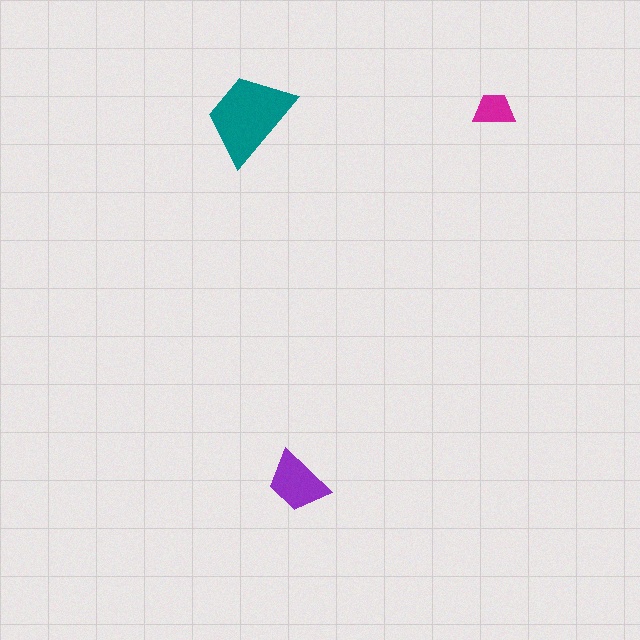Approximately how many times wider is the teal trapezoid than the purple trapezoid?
About 1.5 times wider.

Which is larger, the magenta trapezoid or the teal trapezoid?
The teal one.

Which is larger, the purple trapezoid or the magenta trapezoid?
The purple one.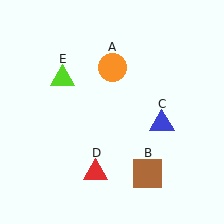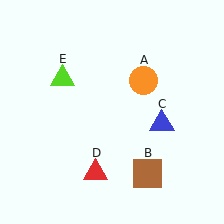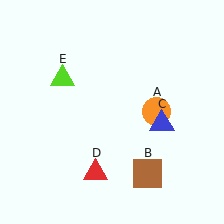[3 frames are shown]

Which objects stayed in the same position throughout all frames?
Brown square (object B) and blue triangle (object C) and red triangle (object D) and lime triangle (object E) remained stationary.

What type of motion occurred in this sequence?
The orange circle (object A) rotated clockwise around the center of the scene.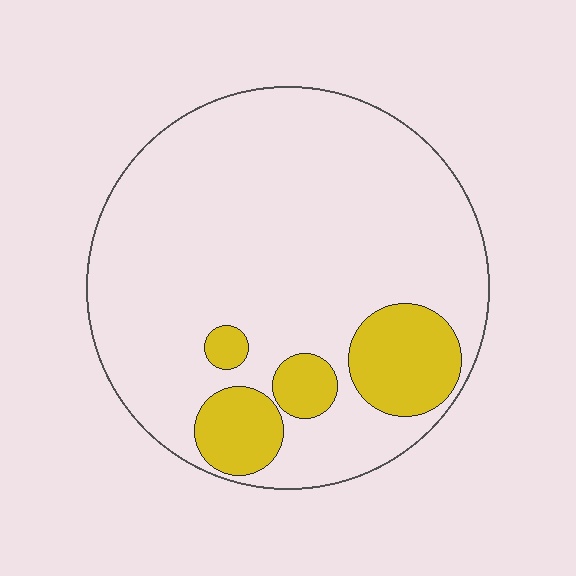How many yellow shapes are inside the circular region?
4.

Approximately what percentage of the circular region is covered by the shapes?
Approximately 15%.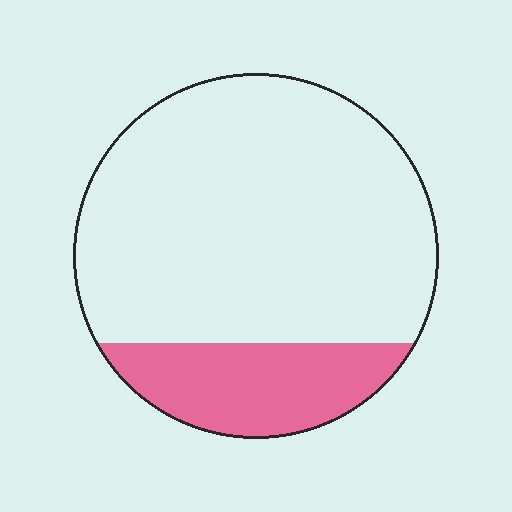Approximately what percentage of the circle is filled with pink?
Approximately 20%.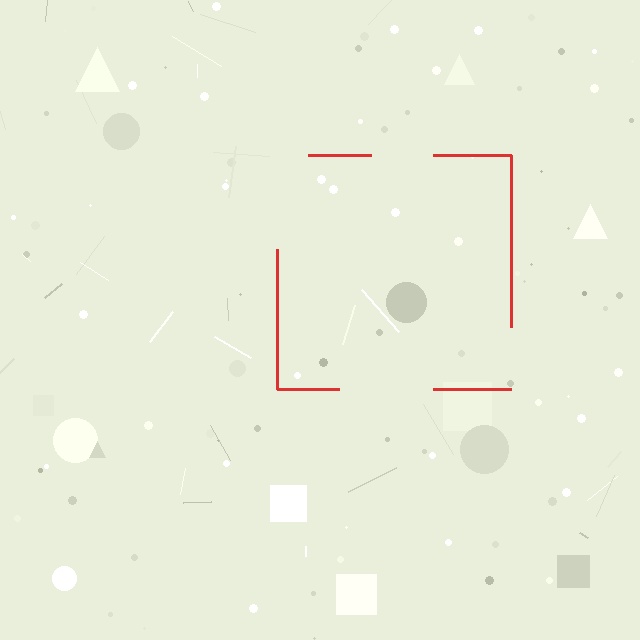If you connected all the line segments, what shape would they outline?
They would outline a square.